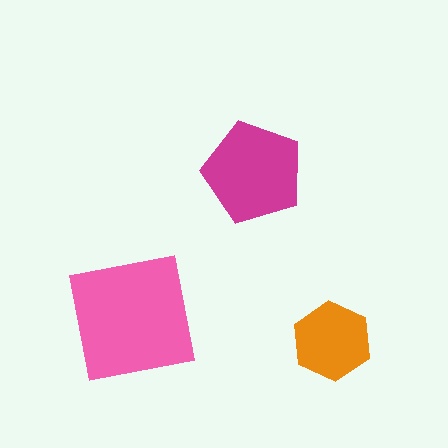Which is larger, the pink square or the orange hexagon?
The pink square.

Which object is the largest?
The pink square.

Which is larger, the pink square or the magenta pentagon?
The pink square.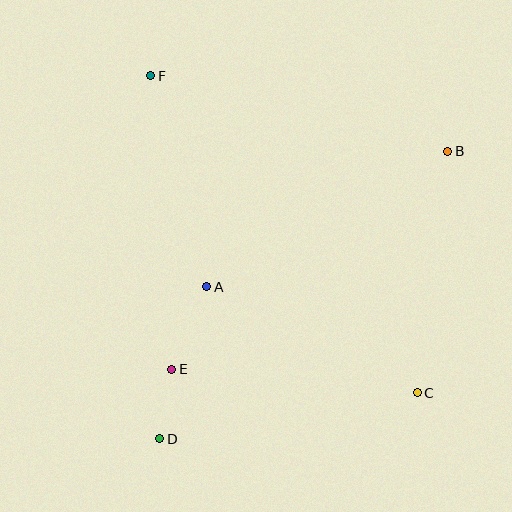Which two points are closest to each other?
Points D and E are closest to each other.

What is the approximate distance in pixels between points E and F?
The distance between E and F is approximately 294 pixels.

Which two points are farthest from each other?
Points C and F are farthest from each other.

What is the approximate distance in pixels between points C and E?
The distance between C and E is approximately 247 pixels.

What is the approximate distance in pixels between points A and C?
The distance between A and C is approximately 236 pixels.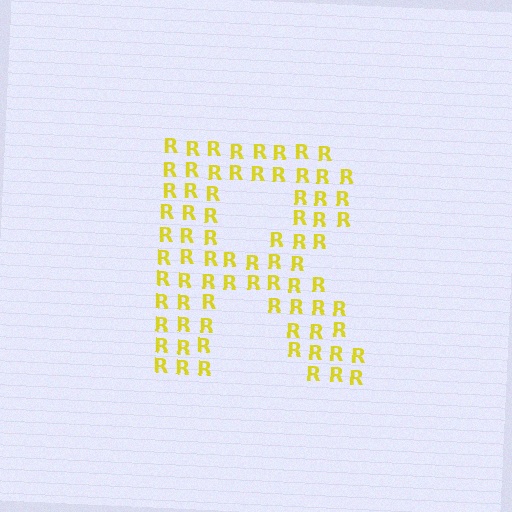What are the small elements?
The small elements are letter R's.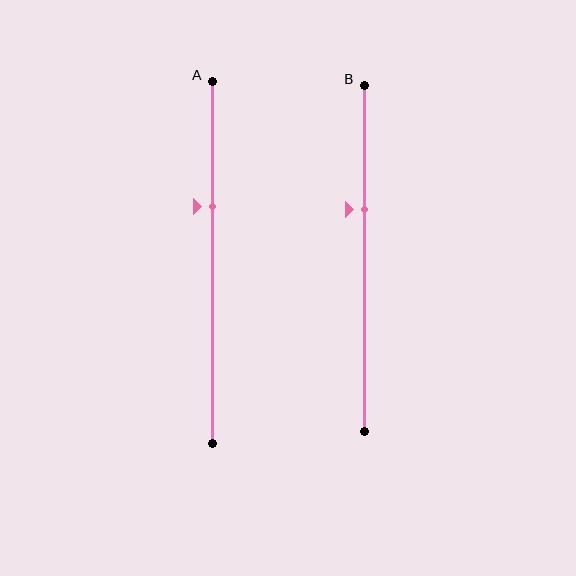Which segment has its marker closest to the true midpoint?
Segment B has its marker closest to the true midpoint.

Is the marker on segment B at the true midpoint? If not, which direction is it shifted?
No, the marker on segment B is shifted upward by about 14% of the segment length.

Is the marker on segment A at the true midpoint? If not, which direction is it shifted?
No, the marker on segment A is shifted upward by about 16% of the segment length.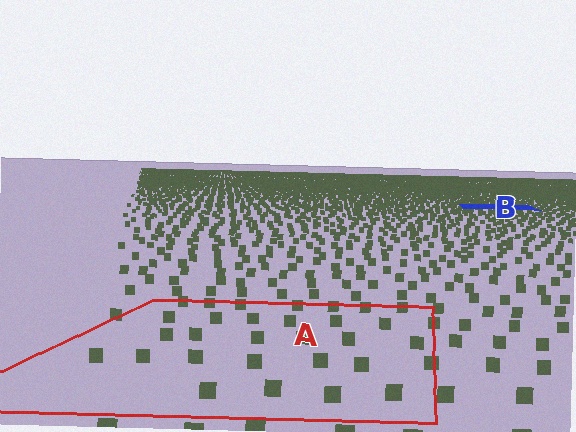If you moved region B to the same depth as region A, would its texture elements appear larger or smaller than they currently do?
They would appear larger. At a closer depth, the same texture elements are projected at a bigger on-screen size.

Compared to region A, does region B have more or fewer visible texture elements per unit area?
Region B has more texture elements per unit area — they are packed more densely because it is farther away.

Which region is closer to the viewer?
Region A is closer. The texture elements there are larger and more spread out.